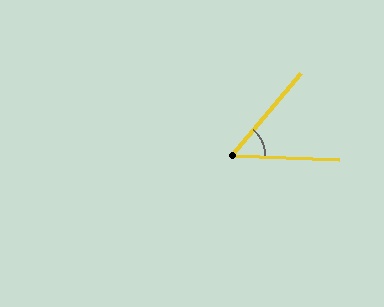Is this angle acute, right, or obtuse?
It is acute.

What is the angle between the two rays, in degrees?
Approximately 52 degrees.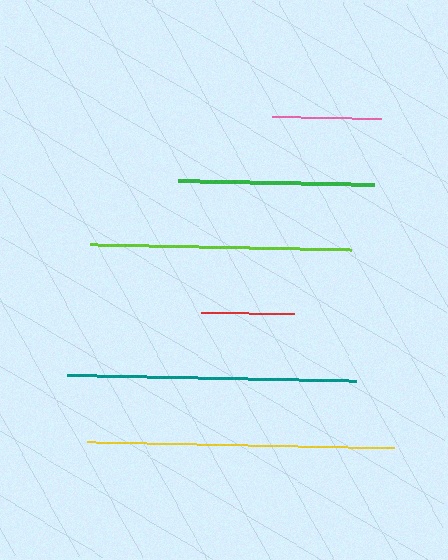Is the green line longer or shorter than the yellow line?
The yellow line is longer than the green line.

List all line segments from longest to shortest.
From longest to shortest: yellow, teal, lime, green, pink, red.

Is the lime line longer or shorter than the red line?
The lime line is longer than the red line.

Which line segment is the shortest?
The red line is the shortest at approximately 93 pixels.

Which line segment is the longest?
The yellow line is the longest at approximately 307 pixels.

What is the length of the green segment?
The green segment is approximately 197 pixels long.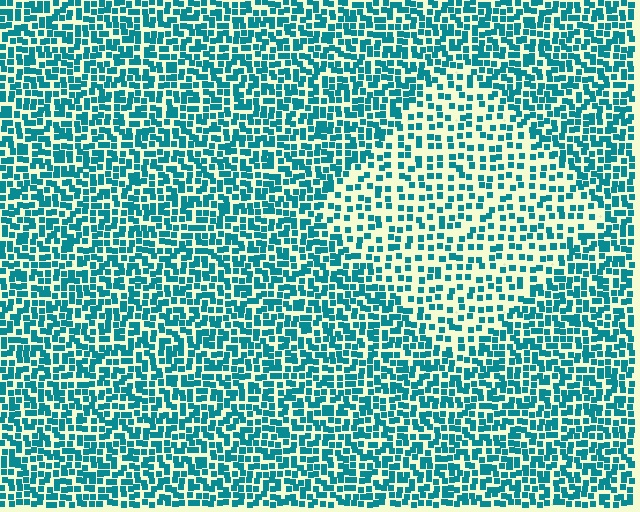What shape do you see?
I see a diamond.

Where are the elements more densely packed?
The elements are more densely packed outside the diamond boundary.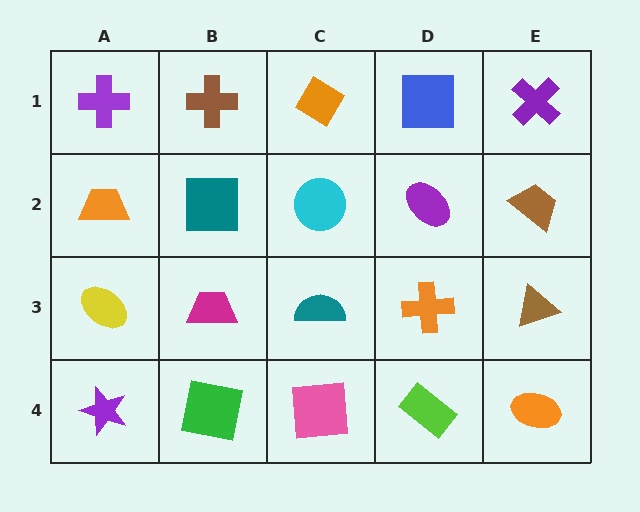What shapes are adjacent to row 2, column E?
A purple cross (row 1, column E), a brown triangle (row 3, column E), a purple ellipse (row 2, column D).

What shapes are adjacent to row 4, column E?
A brown triangle (row 3, column E), a lime rectangle (row 4, column D).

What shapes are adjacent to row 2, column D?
A blue square (row 1, column D), an orange cross (row 3, column D), a cyan circle (row 2, column C), a brown trapezoid (row 2, column E).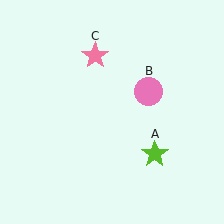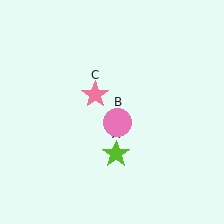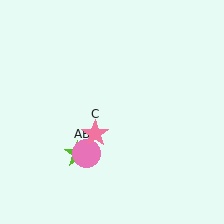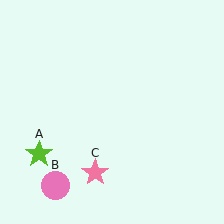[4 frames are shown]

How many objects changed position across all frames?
3 objects changed position: lime star (object A), pink circle (object B), pink star (object C).